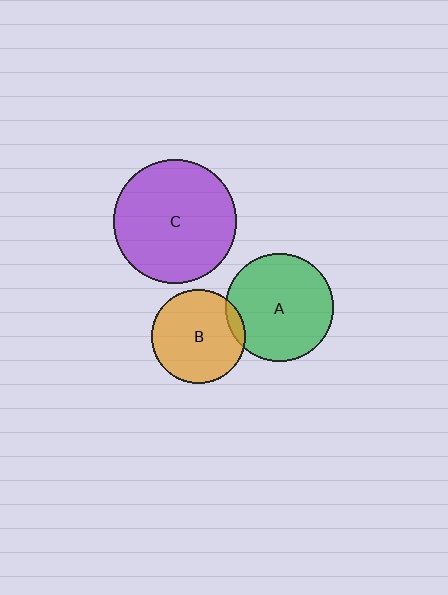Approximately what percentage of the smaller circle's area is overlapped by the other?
Approximately 10%.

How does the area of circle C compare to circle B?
Approximately 1.7 times.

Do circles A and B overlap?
Yes.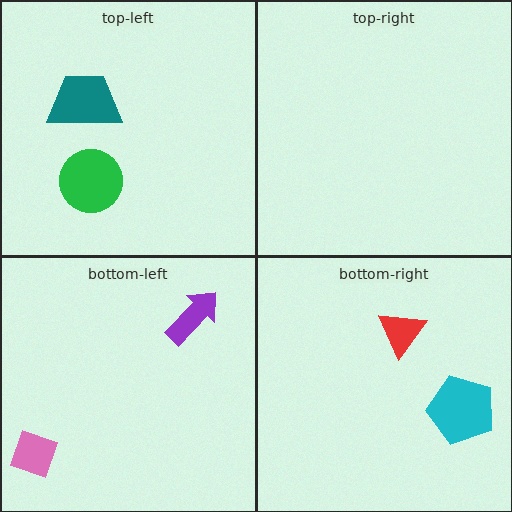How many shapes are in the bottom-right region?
2.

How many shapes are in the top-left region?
2.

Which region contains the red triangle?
The bottom-right region.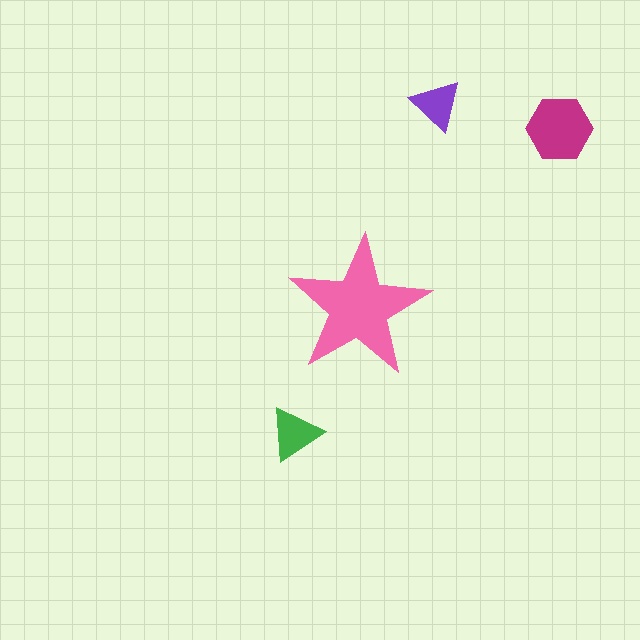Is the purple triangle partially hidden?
No, the purple triangle is fully visible.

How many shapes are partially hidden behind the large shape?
0 shapes are partially hidden.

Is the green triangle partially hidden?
No, the green triangle is fully visible.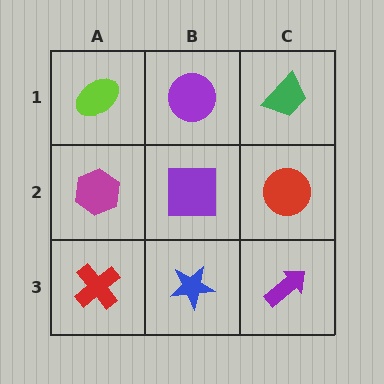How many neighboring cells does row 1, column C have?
2.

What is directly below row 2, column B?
A blue star.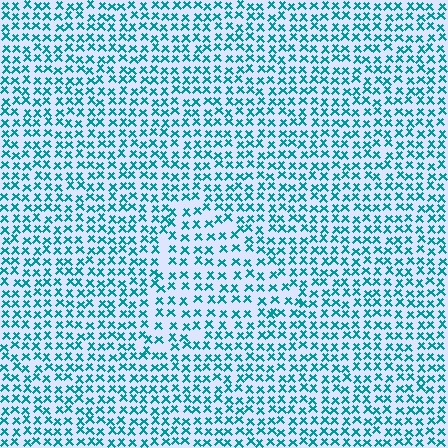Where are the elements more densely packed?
The elements are more densely packed outside the triangle boundary.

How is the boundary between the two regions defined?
The boundary is defined by a change in element density (approximately 1.4x ratio). All elements are the same color, size, and shape.